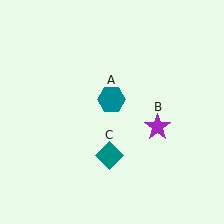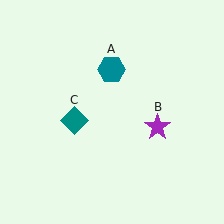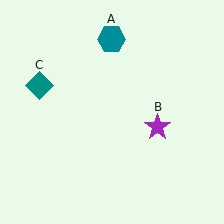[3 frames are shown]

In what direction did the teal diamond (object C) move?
The teal diamond (object C) moved up and to the left.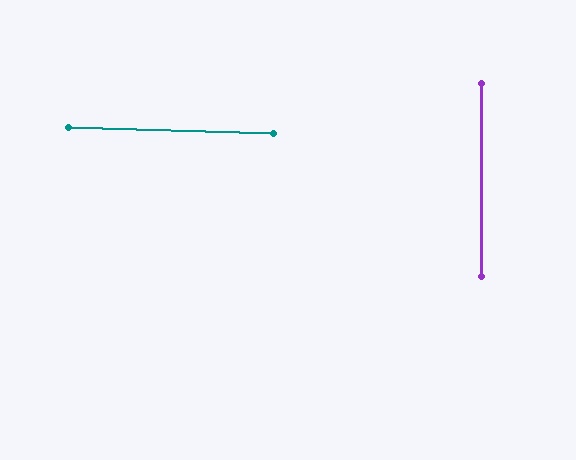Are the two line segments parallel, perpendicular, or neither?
Perpendicular — they meet at approximately 88°.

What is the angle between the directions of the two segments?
Approximately 88 degrees.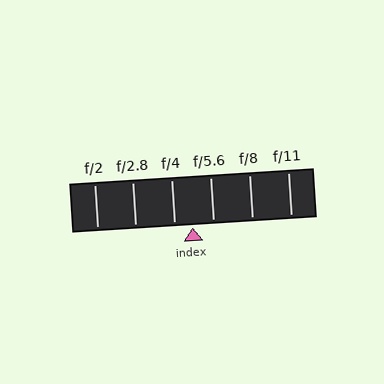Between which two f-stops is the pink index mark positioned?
The index mark is between f/4 and f/5.6.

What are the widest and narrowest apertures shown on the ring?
The widest aperture shown is f/2 and the narrowest is f/11.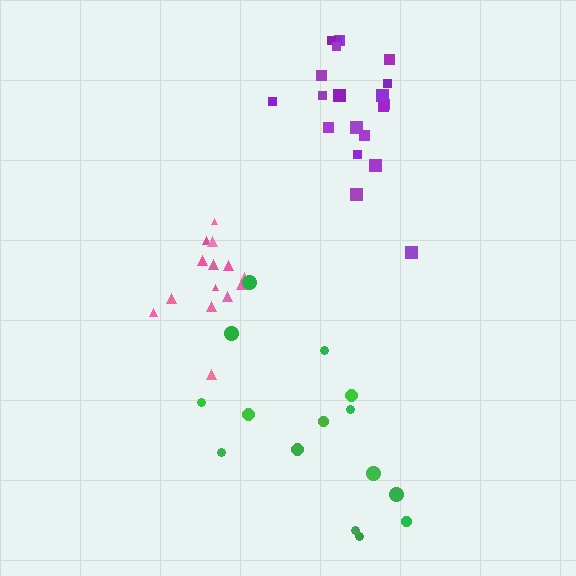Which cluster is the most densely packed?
Pink.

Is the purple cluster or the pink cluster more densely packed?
Pink.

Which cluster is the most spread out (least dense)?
Green.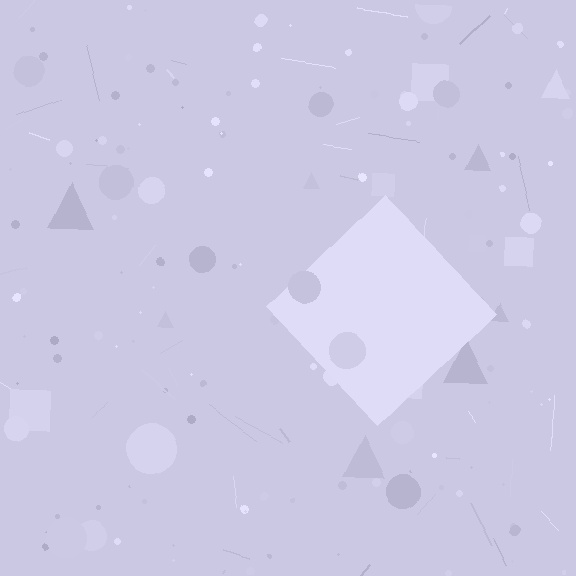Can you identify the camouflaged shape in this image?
The camouflaged shape is a diamond.